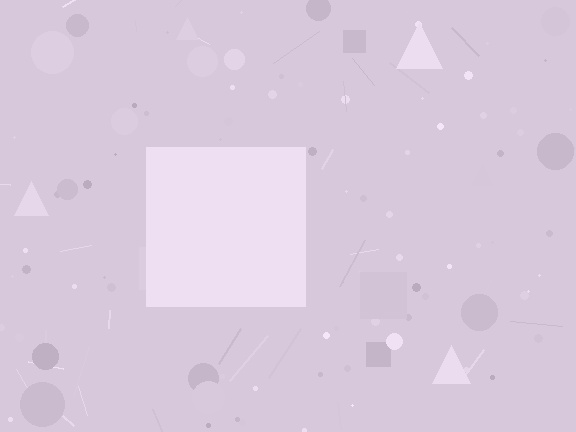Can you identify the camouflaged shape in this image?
The camouflaged shape is a square.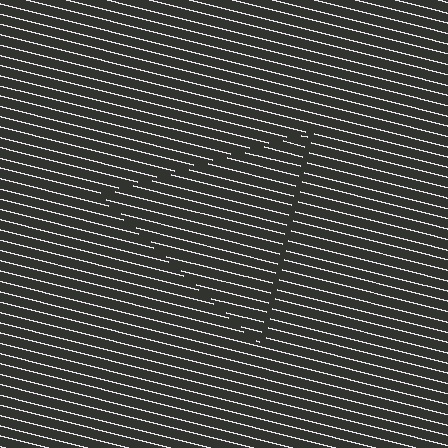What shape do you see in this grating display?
An illusory triangle. The interior of the shape contains the same grating, shifted by half a period — the contour is defined by the phase discontinuity where line-ends from the inner and outer gratings abut.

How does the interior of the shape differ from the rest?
The interior of the shape contains the same grating, shifted by half a period — the contour is defined by the phase discontinuity where line-ends from the inner and outer gratings abut.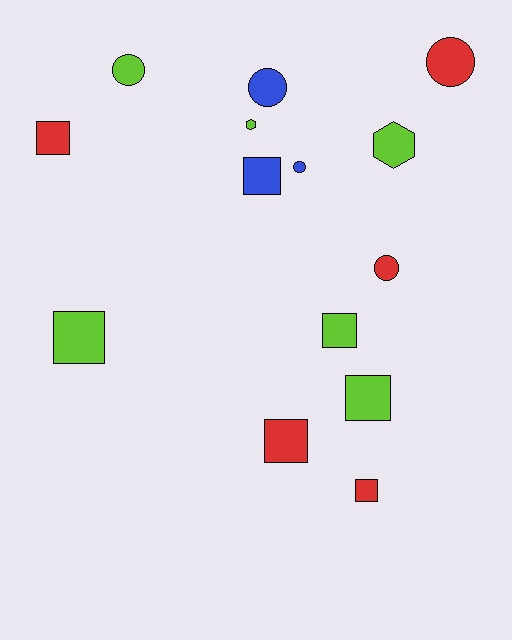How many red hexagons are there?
There are no red hexagons.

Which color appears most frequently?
Lime, with 6 objects.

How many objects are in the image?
There are 14 objects.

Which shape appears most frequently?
Square, with 7 objects.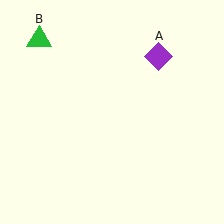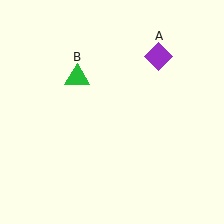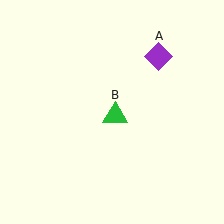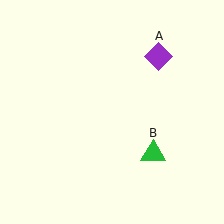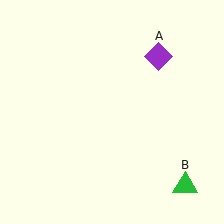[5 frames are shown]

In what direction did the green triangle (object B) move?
The green triangle (object B) moved down and to the right.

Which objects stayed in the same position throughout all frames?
Purple diamond (object A) remained stationary.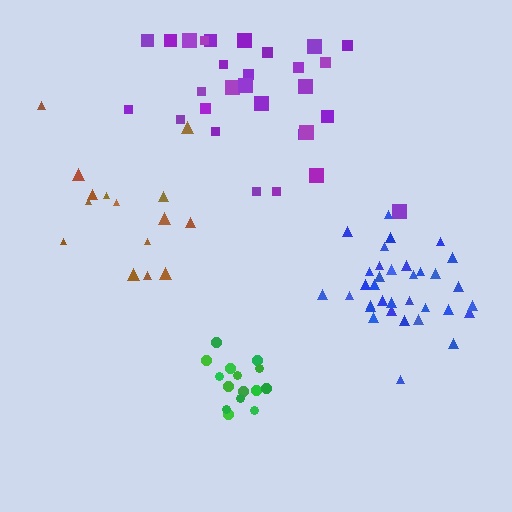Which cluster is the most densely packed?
Green.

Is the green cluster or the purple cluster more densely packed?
Green.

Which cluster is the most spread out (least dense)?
Purple.